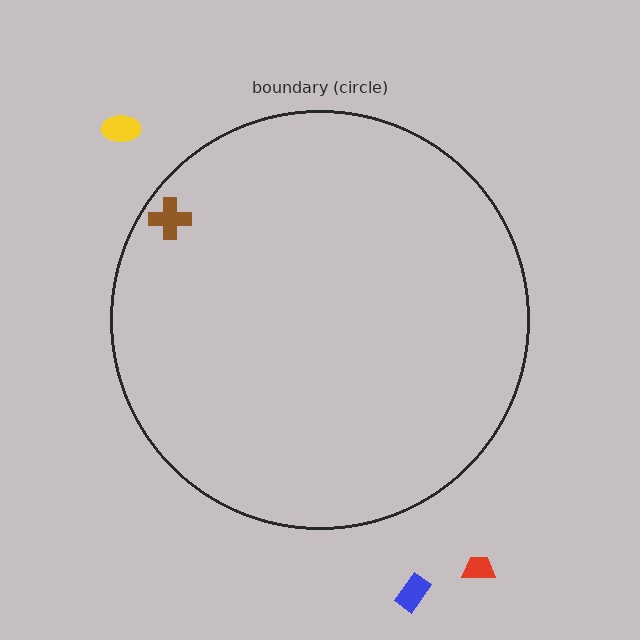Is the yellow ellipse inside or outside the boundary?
Outside.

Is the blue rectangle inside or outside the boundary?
Outside.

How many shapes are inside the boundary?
1 inside, 3 outside.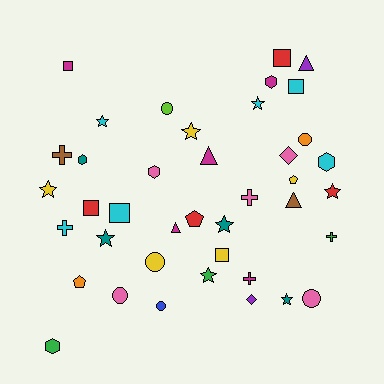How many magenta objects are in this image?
There are 5 magenta objects.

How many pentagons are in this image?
There are 3 pentagons.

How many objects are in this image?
There are 40 objects.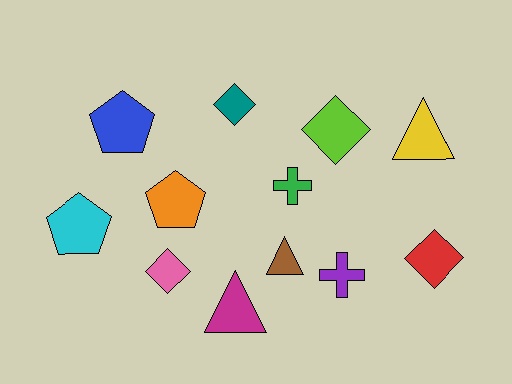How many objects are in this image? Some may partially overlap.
There are 12 objects.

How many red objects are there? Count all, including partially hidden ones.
There is 1 red object.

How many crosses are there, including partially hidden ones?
There are 2 crosses.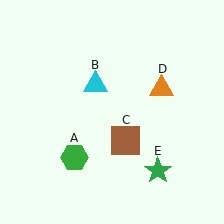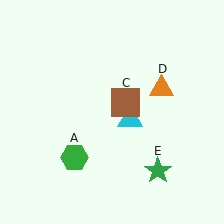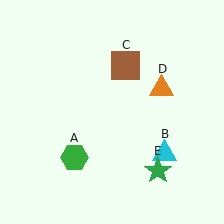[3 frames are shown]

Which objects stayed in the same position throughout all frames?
Green hexagon (object A) and orange triangle (object D) and green star (object E) remained stationary.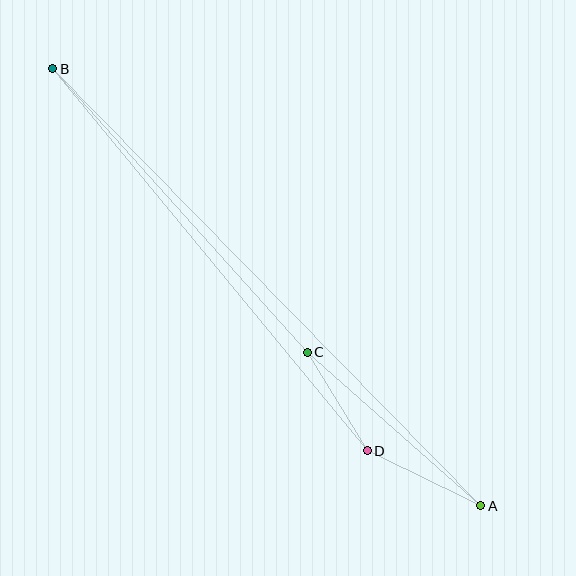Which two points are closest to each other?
Points C and D are closest to each other.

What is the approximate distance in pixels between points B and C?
The distance between B and C is approximately 380 pixels.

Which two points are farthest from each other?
Points A and B are farthest from each other.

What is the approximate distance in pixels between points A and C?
The distance between A and C is approximately 232 pixels.